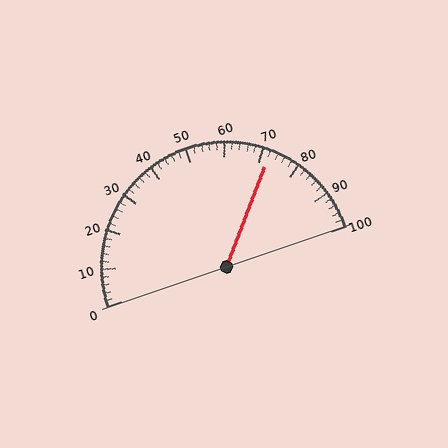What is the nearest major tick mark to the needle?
The nearest major tick mark is 70.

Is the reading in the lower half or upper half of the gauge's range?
The reading is in the upper half of the range (0 to 100).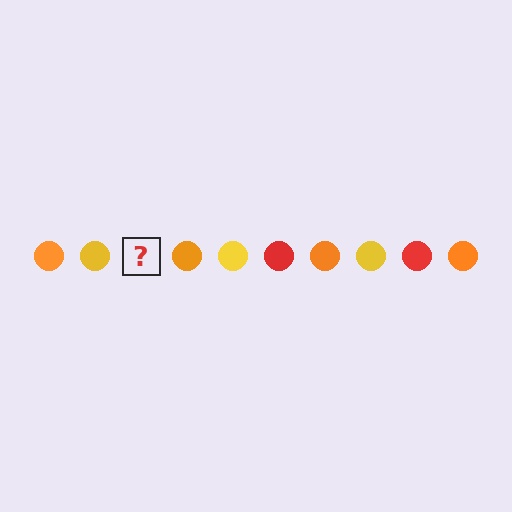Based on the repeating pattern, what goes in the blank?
The blank should be a red circle.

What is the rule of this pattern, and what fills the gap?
The rule is that the pattern cycles through orange, yellow, red circles. The gap should be filled with a red circle.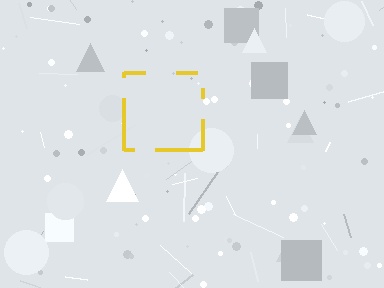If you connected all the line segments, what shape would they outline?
They would outline a square.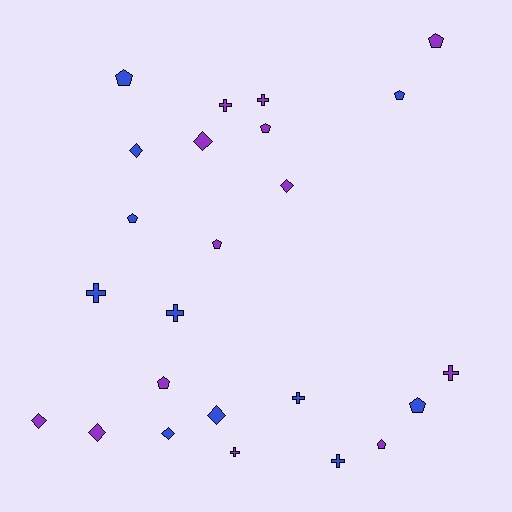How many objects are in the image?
There are 24 objects.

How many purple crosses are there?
There are 4 purple crosses.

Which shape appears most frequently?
Pentagon, with 9 objects.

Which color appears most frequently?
Purple, with 13 objects.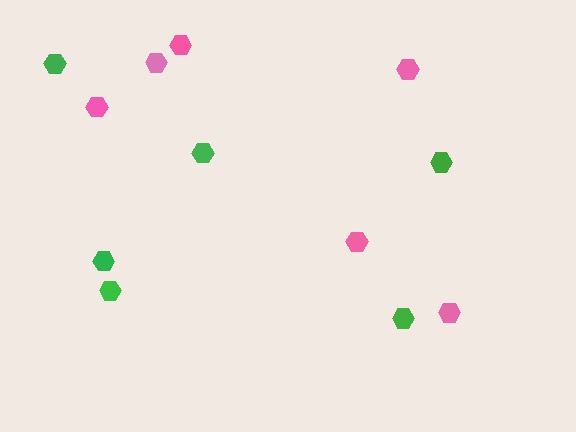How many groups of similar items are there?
There are 2 groups: one group of green hexagons (6) and one group of pink hexagons (6).